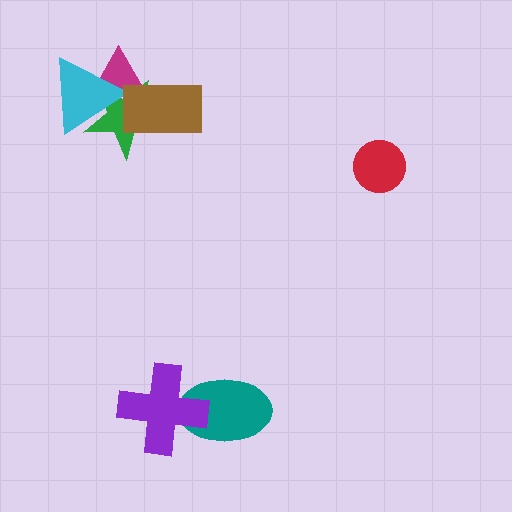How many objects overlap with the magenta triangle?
3 objects overlap with the magenta triangle.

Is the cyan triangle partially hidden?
No, no other shape covers it.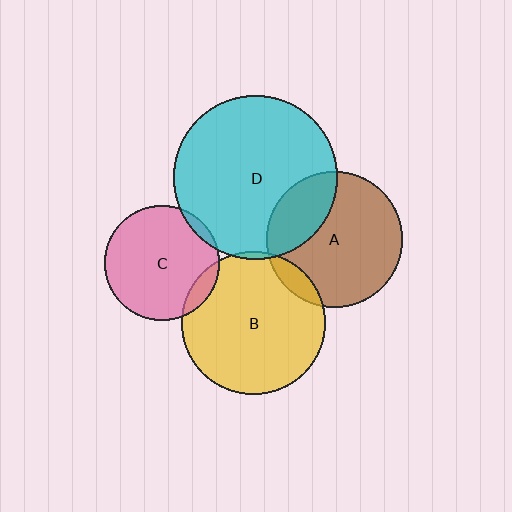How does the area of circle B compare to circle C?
Approximately 1.5 times.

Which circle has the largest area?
Circle D (cyan).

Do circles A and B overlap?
Yes.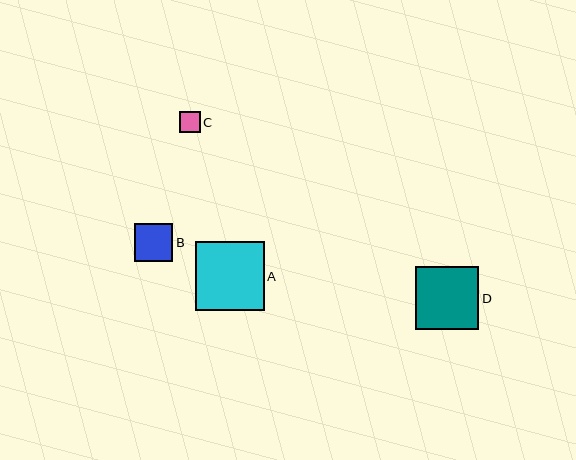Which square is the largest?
Square A is the largest with a size of approximately 69 pixels.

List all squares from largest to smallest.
From largest to smallest: A, D, B, C.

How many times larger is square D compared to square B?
Square D is approximately 1.7 times the size of square B.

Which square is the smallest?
Square C is the smallest with a size of approximately 21 pixels.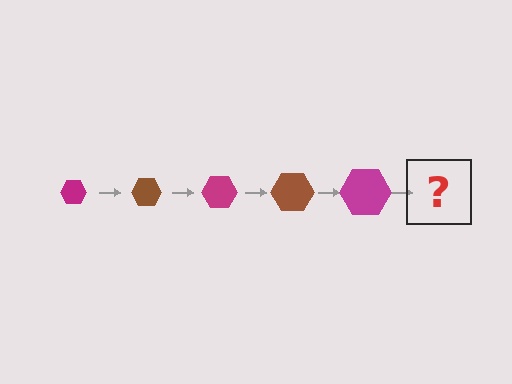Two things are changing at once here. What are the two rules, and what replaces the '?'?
The two rules are that the hexagon grows larger each step and the color cycles through magenta and brown. The '?' should be a brown hexagon, larger than the previous one.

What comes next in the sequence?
The next element should be a brown hexagon, larger than the previous one.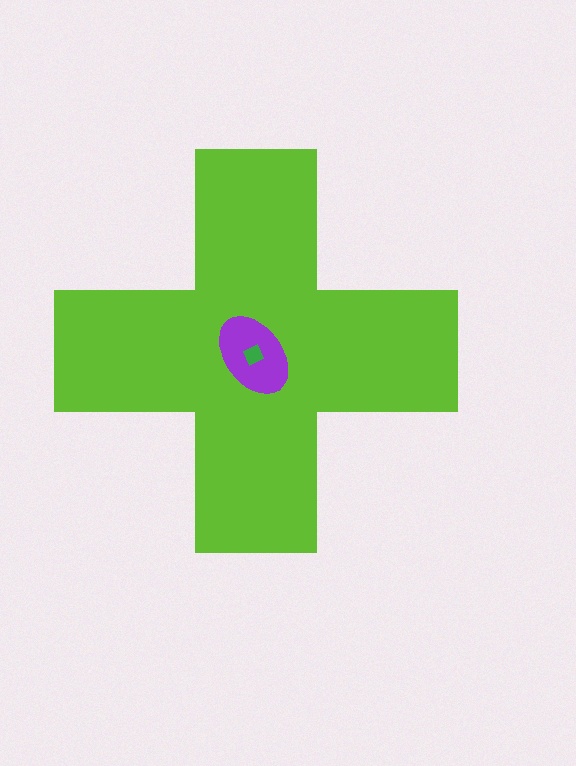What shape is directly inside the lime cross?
The purple ellipse.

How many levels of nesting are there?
3.